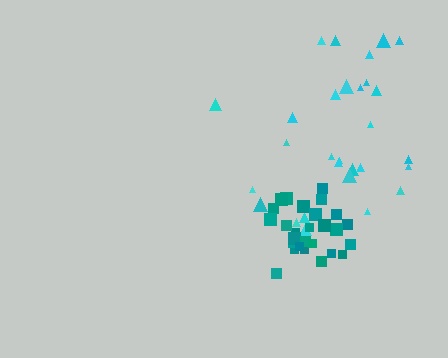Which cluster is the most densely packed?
Teal.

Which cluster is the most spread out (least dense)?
Cyan.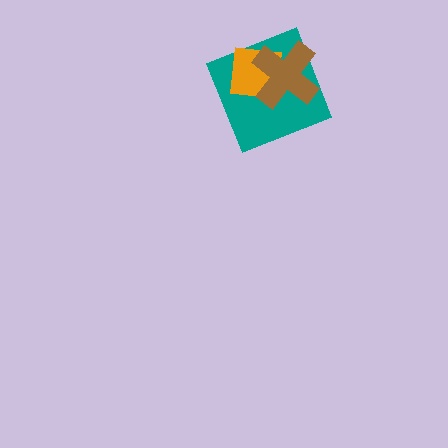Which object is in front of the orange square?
The brown cross is in front of the orange square.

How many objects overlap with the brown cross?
2 objects overlap with the brown cross.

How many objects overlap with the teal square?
2 objects overlap with the teal square.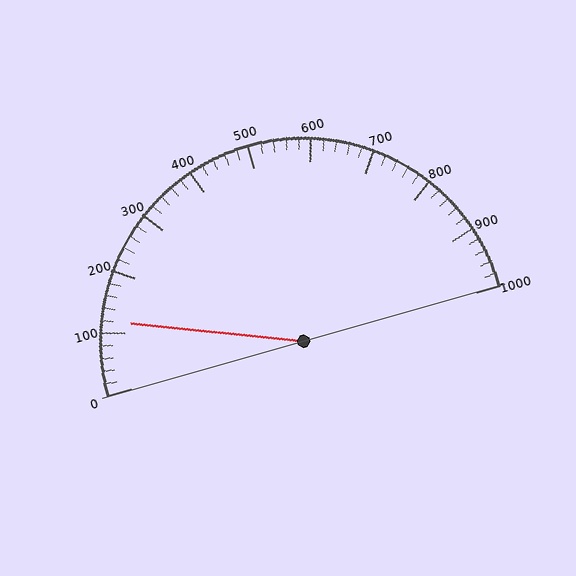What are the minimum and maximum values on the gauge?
The gauge ranges from 0 to 1000.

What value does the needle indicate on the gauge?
The needle indicates approximately 120.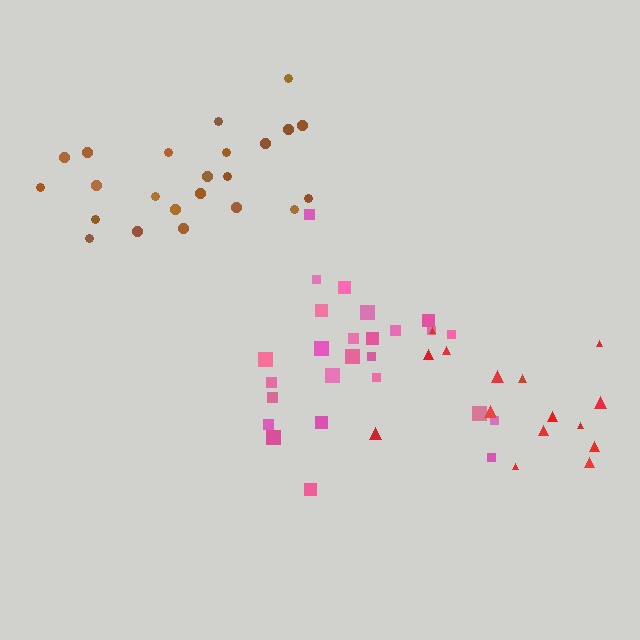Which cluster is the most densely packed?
Pink.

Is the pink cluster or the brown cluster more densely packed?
Pink.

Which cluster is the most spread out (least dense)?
Red.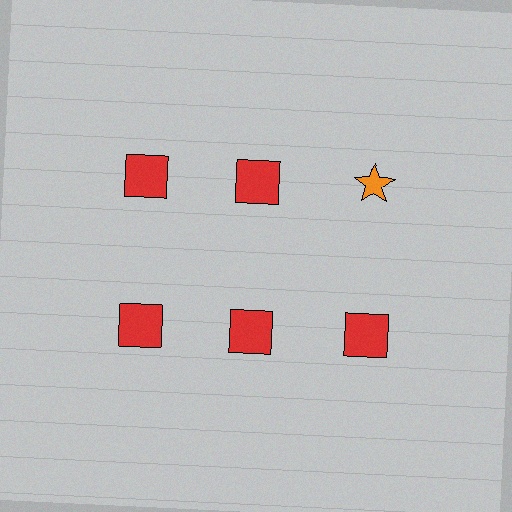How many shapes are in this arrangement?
There are 6 shapes arranged in a grid pattern.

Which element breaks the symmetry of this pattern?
The orange star in the top row, center column breaks the symmetry. All other shapes are red squares.